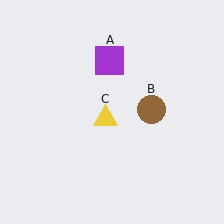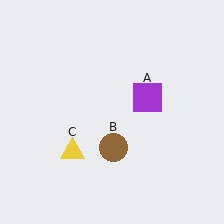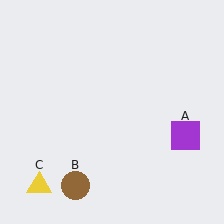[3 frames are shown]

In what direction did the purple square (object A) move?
The purple square (object A) moved down and to the right.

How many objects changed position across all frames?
3 objects changed position: purple square (object A), brown circle (object B), yellow triangle (object C).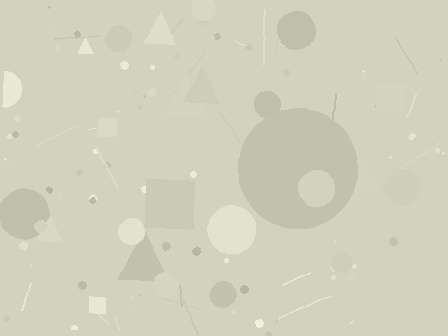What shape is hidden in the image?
A circle is hidden in the image.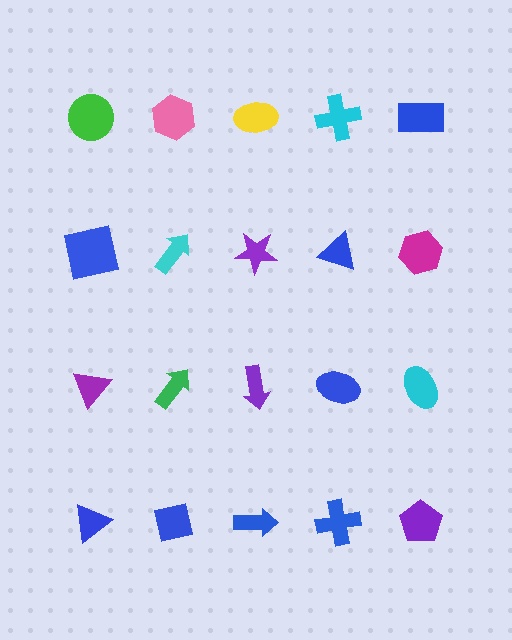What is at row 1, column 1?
A green circle.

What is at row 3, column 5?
A cyan ellipse.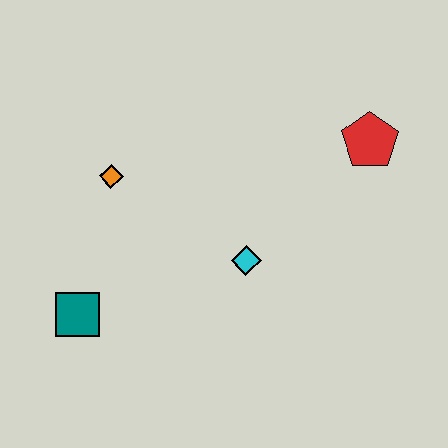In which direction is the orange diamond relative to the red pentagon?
The orange diamond is to the left of the red pentagon.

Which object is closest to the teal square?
The orange diamond is closest to the teal square.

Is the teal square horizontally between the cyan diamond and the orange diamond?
No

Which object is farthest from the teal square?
The red pentagon is farthest from the teal square.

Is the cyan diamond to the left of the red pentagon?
Yes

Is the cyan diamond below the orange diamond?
Yes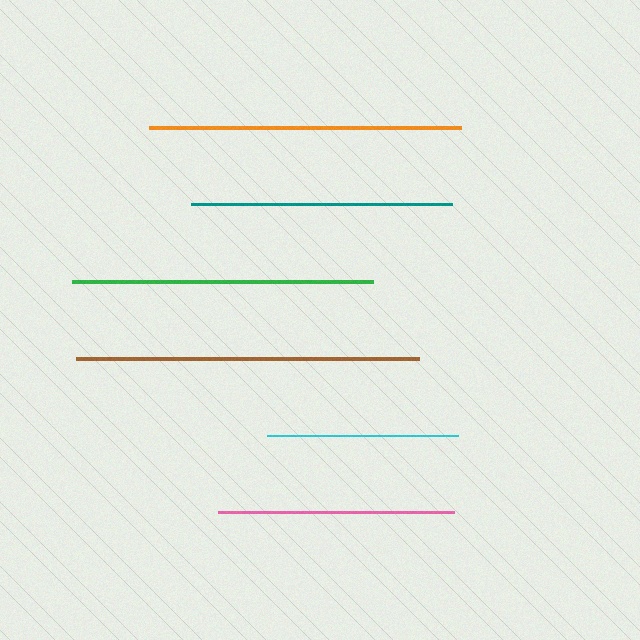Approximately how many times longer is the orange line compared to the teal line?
The orange line is approximately 1.2 times the length of the teal line.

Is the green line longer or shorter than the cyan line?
The green line is longer than the cyan line.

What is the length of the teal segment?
The teal segment is approximately 262 pixels long.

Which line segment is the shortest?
The cyan line is the shortest at approximately 191 pixels.